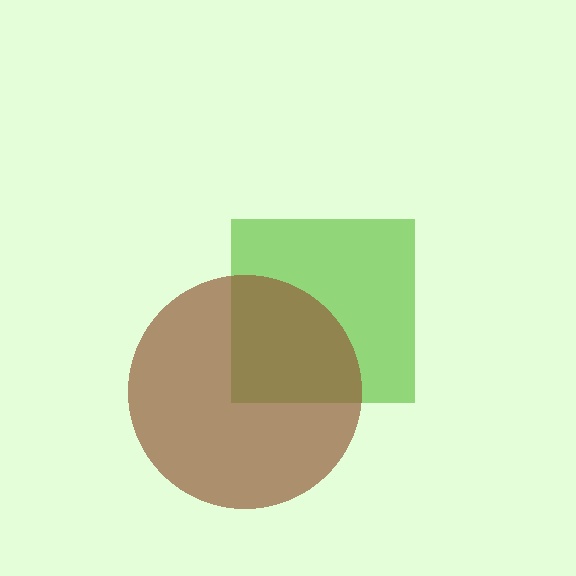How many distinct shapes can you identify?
There are 2 distinct shapes: a lime square, a brown circle.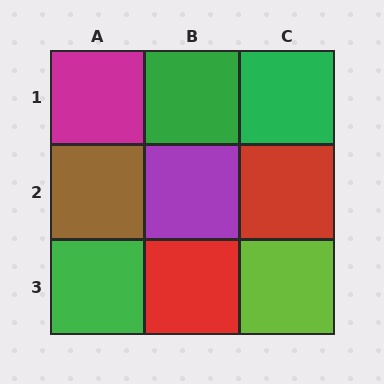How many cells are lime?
1 cell is lime.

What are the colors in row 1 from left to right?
Magenta, green, green.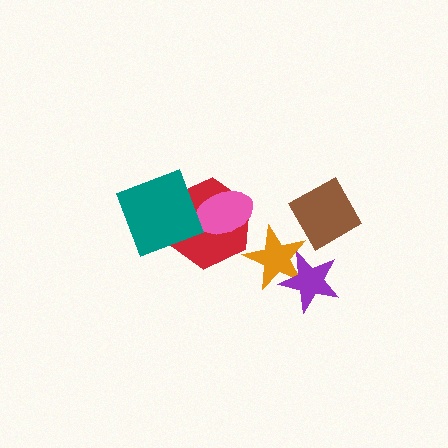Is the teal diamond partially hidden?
No, no other shape covers it.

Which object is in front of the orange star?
The purple star is in front of the orange star.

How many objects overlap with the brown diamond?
0 objects overlap with the brown diamond.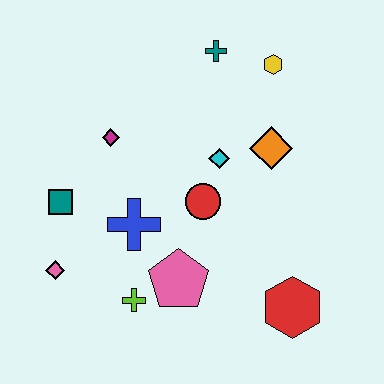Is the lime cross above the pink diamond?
No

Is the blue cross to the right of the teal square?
Yes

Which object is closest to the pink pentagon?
The lime cross is closest to the pink pentagon.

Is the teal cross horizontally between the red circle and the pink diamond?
No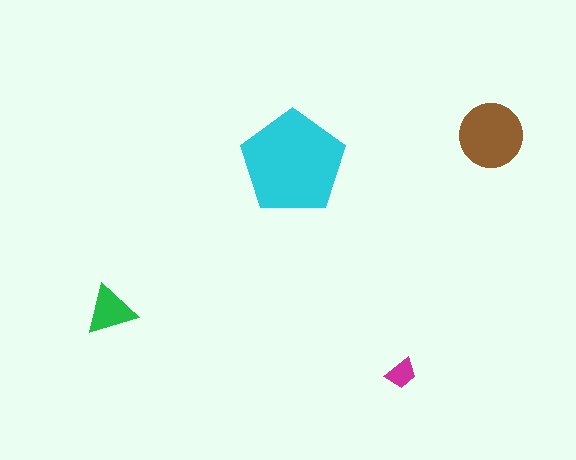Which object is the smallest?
The magenta trapezoid.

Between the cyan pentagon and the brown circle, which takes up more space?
The cyan pentagon.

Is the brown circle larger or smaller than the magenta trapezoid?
Larger.